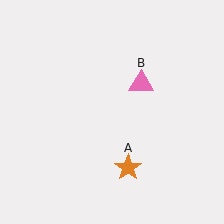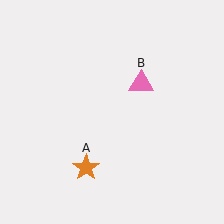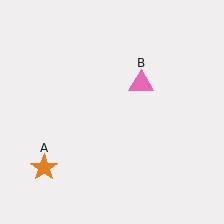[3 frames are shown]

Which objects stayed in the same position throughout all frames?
Pink triangle (object B) remained stationary.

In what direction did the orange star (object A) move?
The orange star (object A) moved left.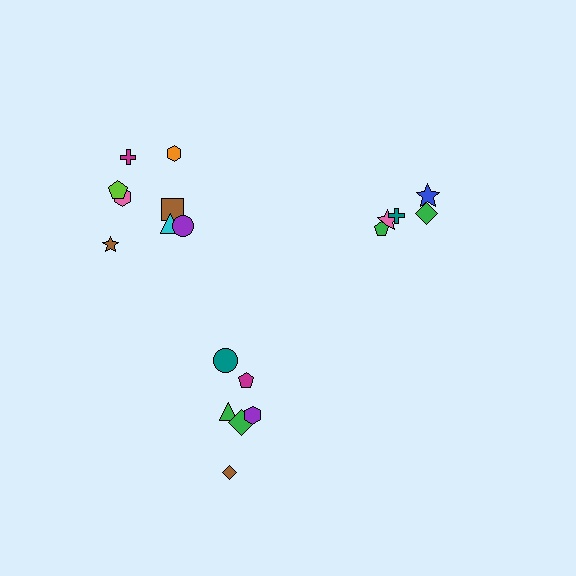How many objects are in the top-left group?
There are 8 objects.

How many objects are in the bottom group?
There are 6 objects.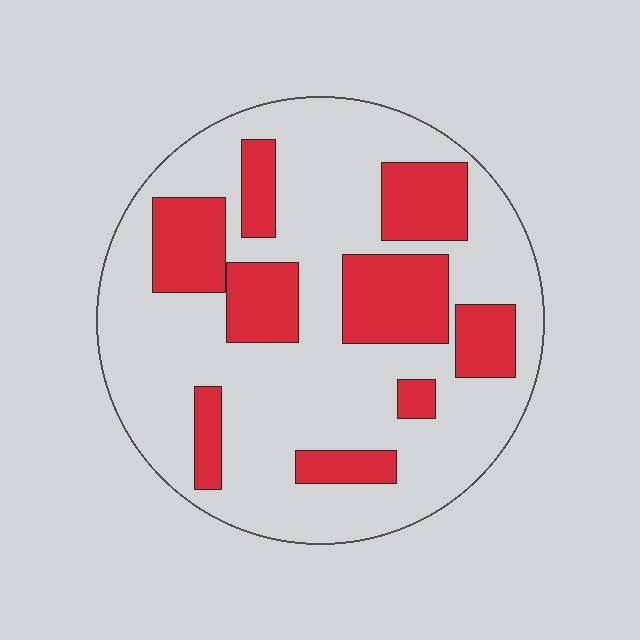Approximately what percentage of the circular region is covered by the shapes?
Approximately 30%.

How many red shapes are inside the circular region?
9.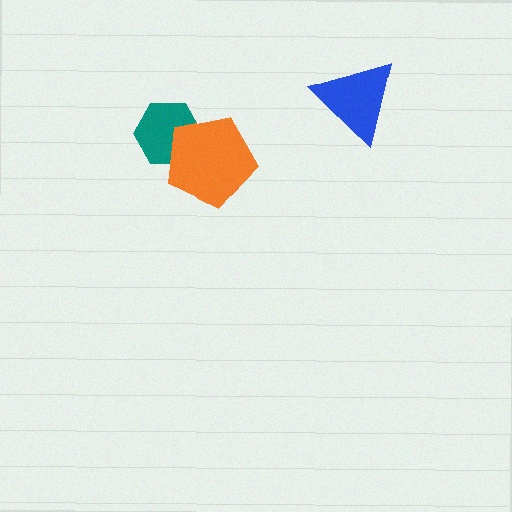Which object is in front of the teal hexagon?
The orange pentagon is in front of the teal hexagon.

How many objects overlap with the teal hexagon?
1 object overlaps with the teal hexagon.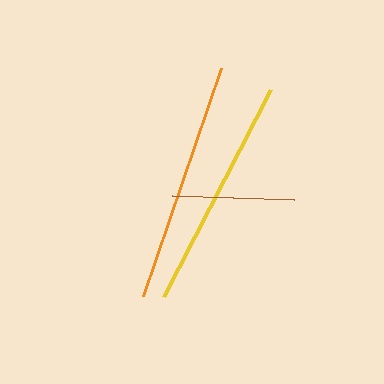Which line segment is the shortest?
The brown line is the shortest at approximately 122 pixels.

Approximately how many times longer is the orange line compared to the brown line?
The orange line is approximately 2.0 times the length of the brown line.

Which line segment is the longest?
The orange line is the longest at approximately 242 pixels.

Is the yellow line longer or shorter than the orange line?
The orange line is longer than the yellow line.